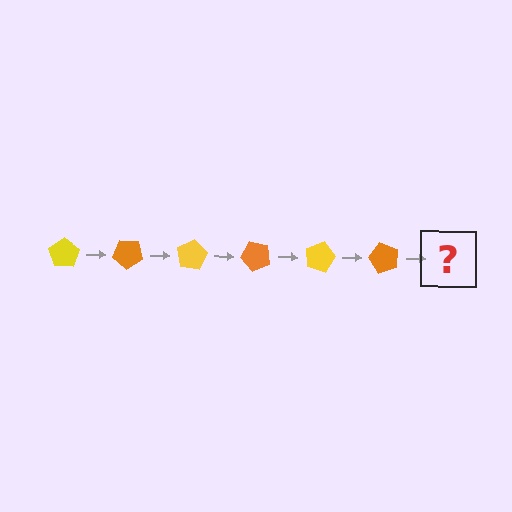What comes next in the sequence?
The next element should be a yellow pentagon, rotated 240 degrees from the start.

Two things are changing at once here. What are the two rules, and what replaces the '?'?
The two rules are that it rotates 40 degrees each step and the color cycles through yellow and orange. The '?' should be a yellow pentagon, rotated 240 degrees from the start.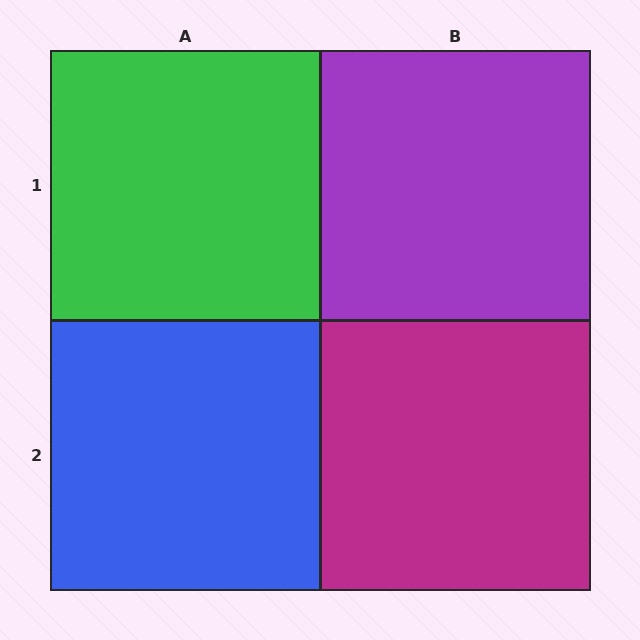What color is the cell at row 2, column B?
Magenta.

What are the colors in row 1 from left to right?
Green, purple.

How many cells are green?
1 cell is green.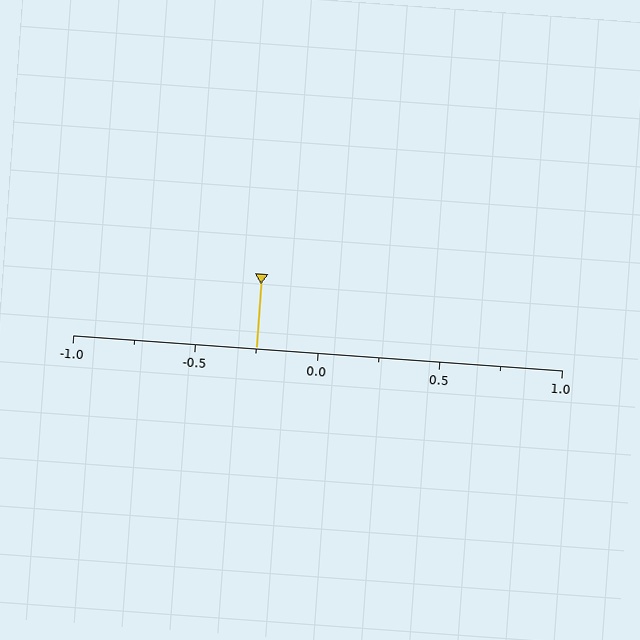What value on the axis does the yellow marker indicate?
The marker indicates approximately -0.25.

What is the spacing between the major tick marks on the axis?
The major ticks are spaced 0.5 apart.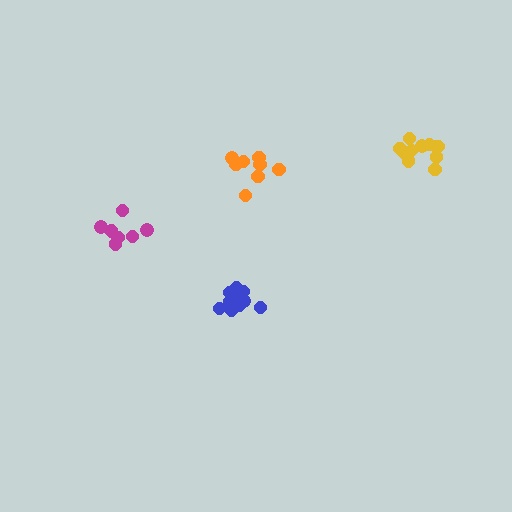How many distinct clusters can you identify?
There are 4 distinct clusters.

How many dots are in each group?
Group 1: 8 dots, Group 2: 8 dots, Group 3: 11 dots, Group 4: 11 dots (38 total).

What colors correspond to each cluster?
The clusters are colored: magenta, orange, yellow, blue.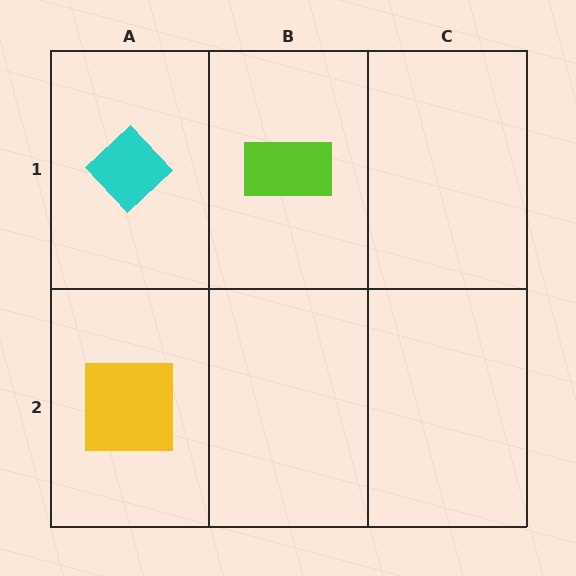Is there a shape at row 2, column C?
No, that cell is empty.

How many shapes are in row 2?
1 shape.